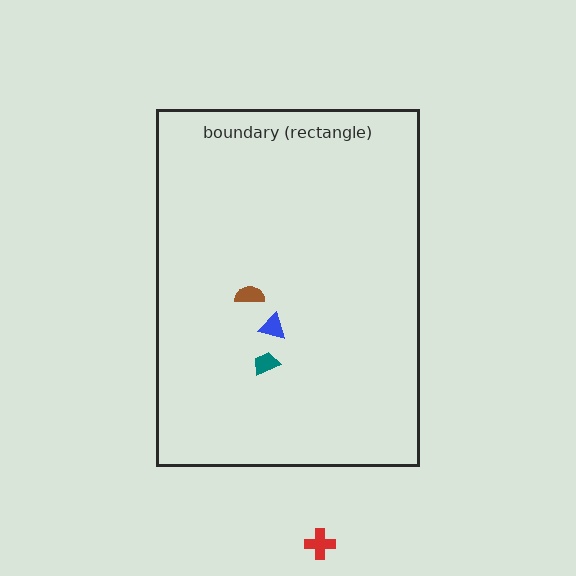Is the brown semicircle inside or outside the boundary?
Inside.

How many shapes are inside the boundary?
3 inside, 1 outside.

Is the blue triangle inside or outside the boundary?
Inside.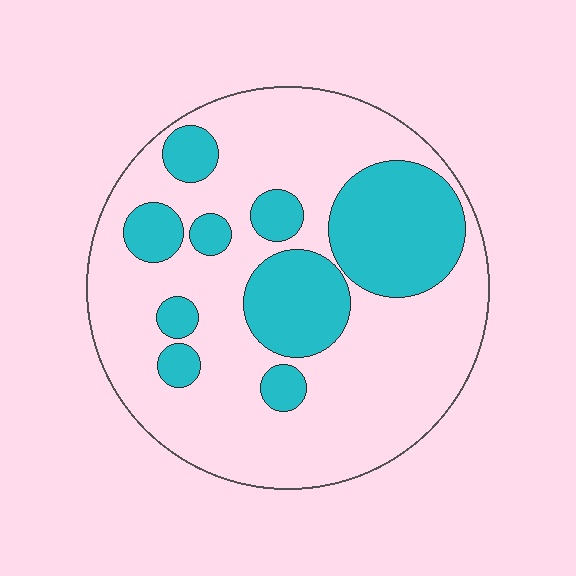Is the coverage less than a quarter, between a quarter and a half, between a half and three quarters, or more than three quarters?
Between a quarter and a half.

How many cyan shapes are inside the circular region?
9.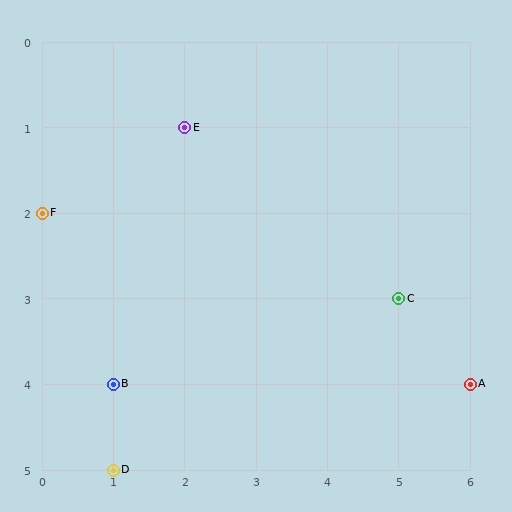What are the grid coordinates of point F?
Point F is at grid coordinates (0, 2).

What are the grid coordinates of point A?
Point A is at grid coordinates (6, 4).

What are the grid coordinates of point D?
Point D is at grid coordinates (1, 5).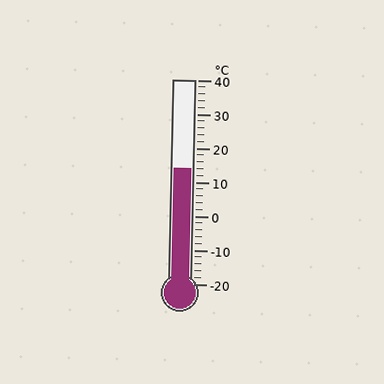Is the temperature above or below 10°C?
The temperature is above 10°C.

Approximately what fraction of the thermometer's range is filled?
The thermometer is filled to approximately 55% of its range.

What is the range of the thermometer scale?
The thermometer scale ranges from -20°C to 40°C.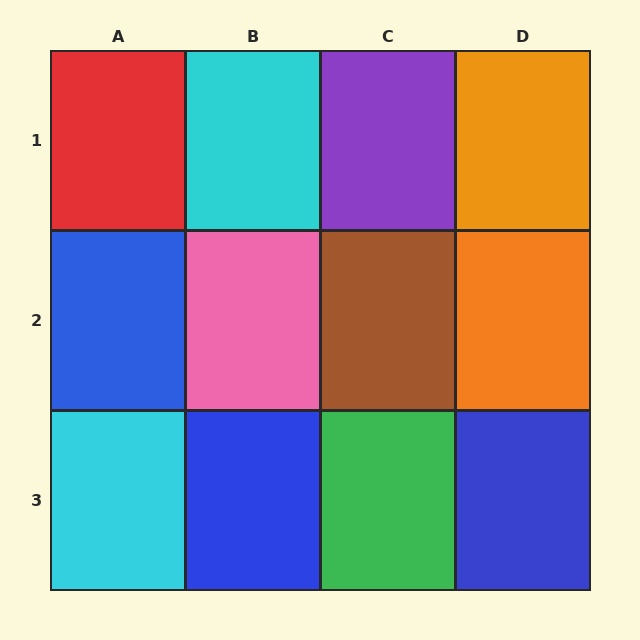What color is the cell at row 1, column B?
Cyan.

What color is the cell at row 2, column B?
Pink.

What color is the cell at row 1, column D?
Orange.